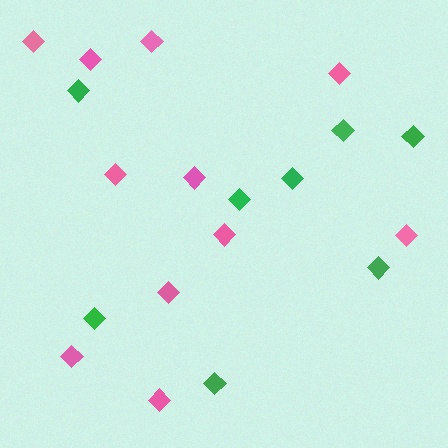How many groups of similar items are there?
There are 2 groups: one group of green diamonds (8) and one group of pink diamonds (11).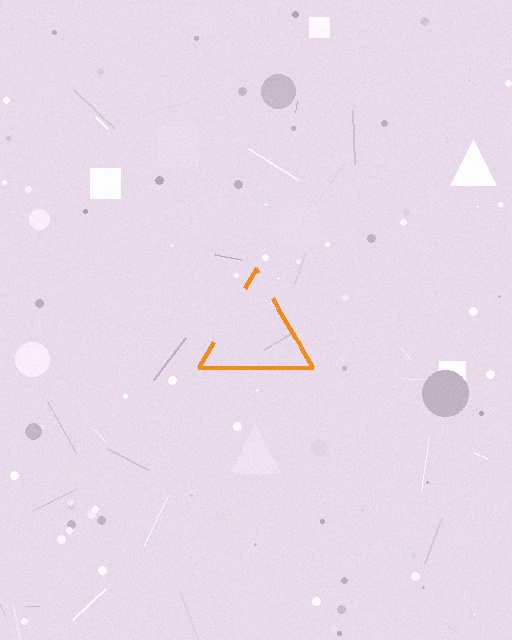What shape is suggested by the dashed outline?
The dashed outline suggests a triangle.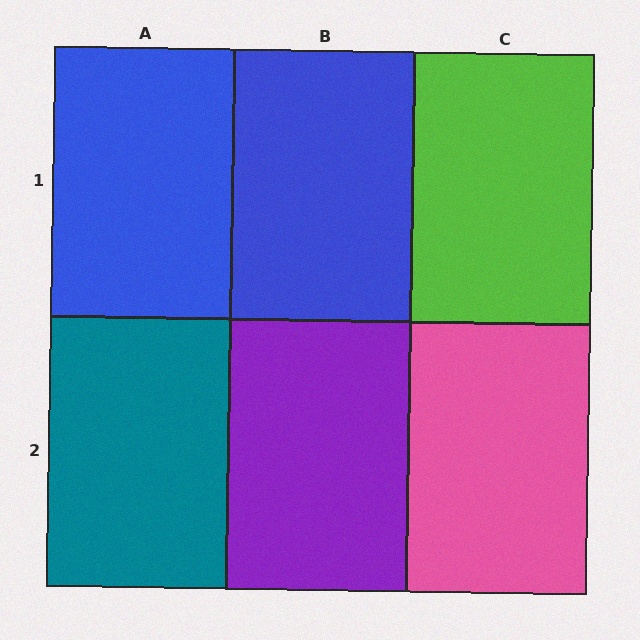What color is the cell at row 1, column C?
Lime.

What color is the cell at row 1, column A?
Blue.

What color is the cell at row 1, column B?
Blue.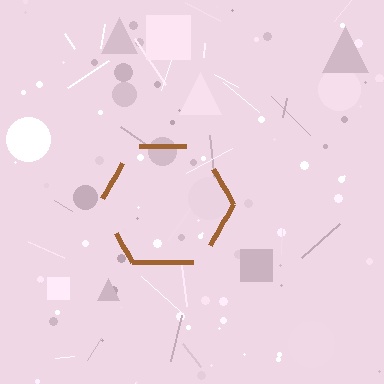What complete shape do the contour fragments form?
The contour fragments form a hexagon.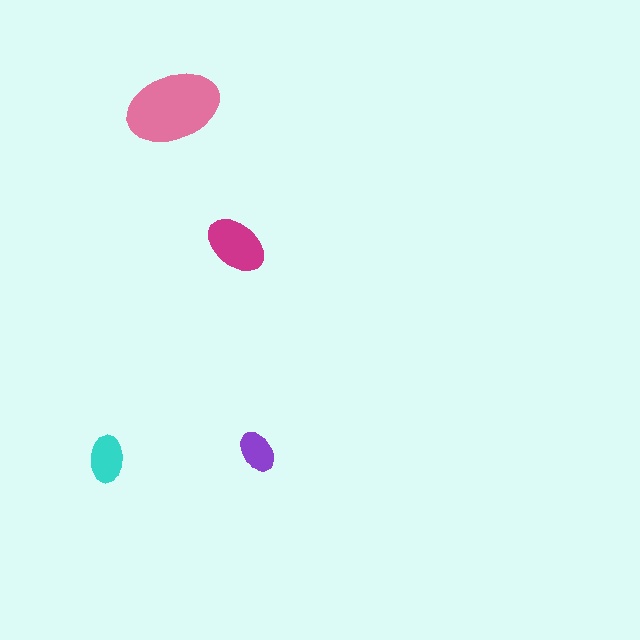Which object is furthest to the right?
The purple ellipse is rightmost.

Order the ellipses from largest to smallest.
the pink one, the magenta one, the cyan one, the purple one.